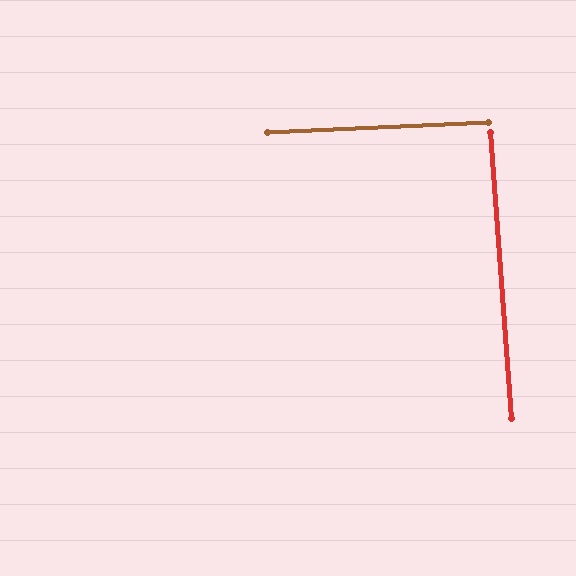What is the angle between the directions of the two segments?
Approximately 88 degrees.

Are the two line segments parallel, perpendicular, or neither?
Perpendicular — they meet at approximately 88°.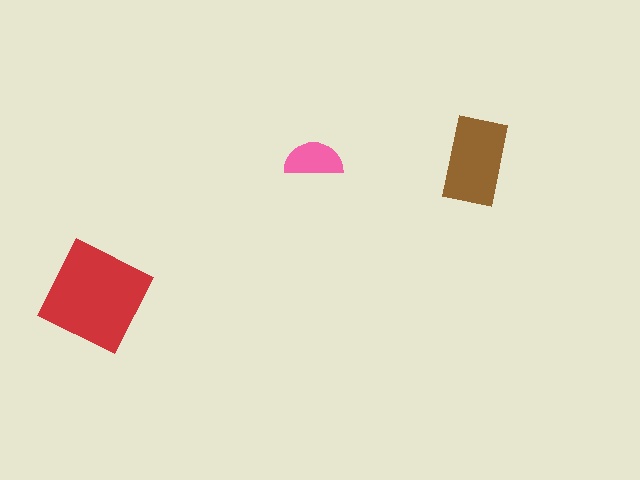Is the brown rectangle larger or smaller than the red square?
Smaller.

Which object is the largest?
The red square.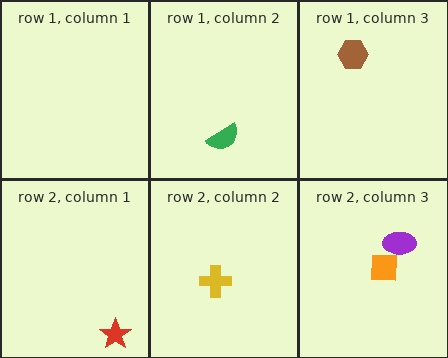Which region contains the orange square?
The row 2, column 3 region.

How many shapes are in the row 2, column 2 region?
1.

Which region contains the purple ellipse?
The row 2, column 3 region.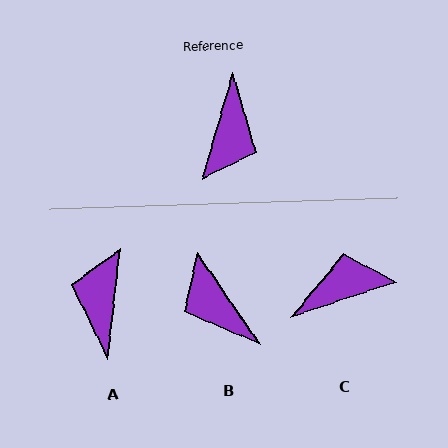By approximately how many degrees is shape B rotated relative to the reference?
Approximately 129 degrees clockwise.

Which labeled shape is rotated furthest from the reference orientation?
A, about 170 degrees away.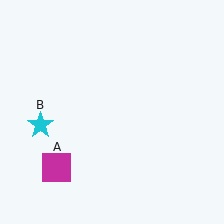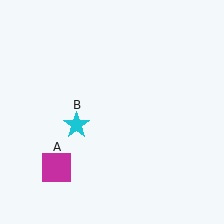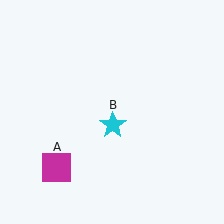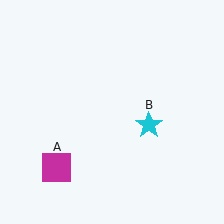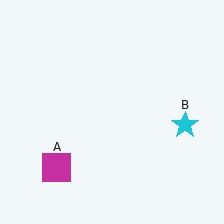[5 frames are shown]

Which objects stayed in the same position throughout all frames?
Magenta square (object A) remained stationary.